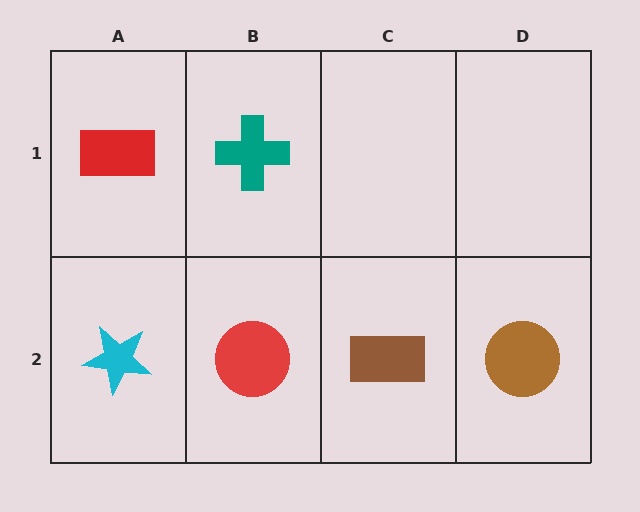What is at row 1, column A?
A red rectangle.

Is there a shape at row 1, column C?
No, that cell is empty.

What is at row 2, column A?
A cyan star.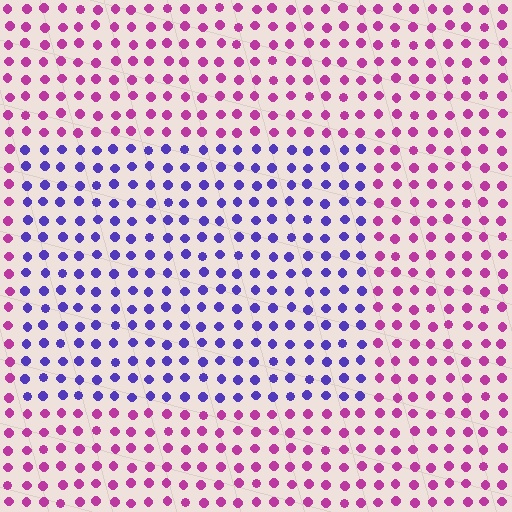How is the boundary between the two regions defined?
The boundary is defined purely by a slight shift in hue (about 61 degrees). Spacing, size, and orientation are identical on both sides.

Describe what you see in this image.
The image is filled with small magenta elements in a uniform arrangement. A rectangle-shaped region is visible where the elements are tinted to a slightly different hue, forming a subtle color boundary.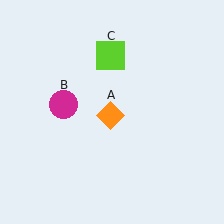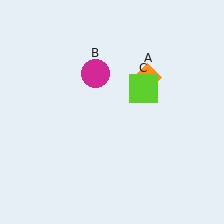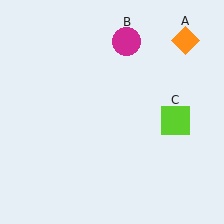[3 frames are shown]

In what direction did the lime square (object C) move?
The lime square (object C) moved down and to the right.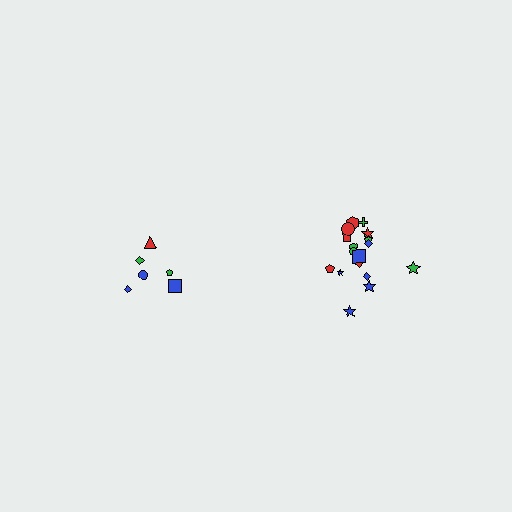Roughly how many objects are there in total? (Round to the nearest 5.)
Roughly 25 objects in total.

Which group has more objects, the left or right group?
The right group.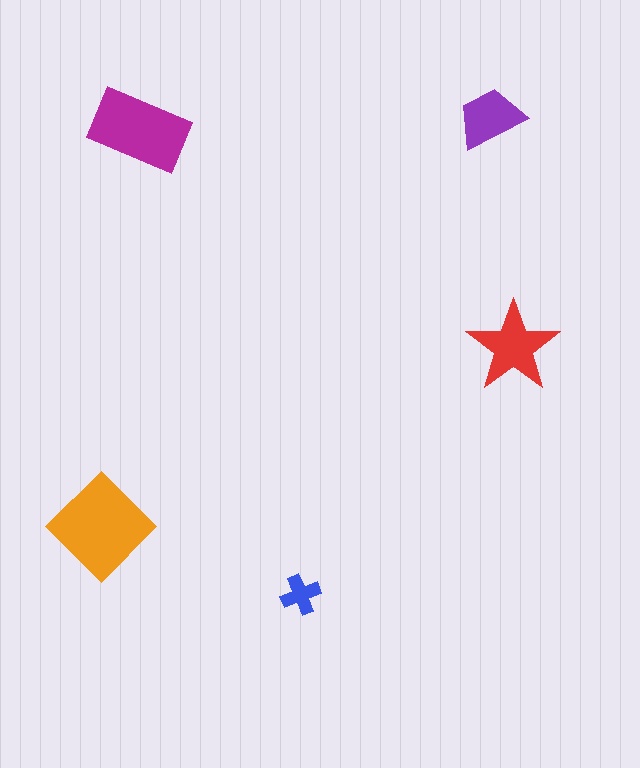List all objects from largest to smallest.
The orange diamond, the magenta rectangle, the red star, the purple trapezoid, the blue cross.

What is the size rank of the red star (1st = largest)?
3rd.